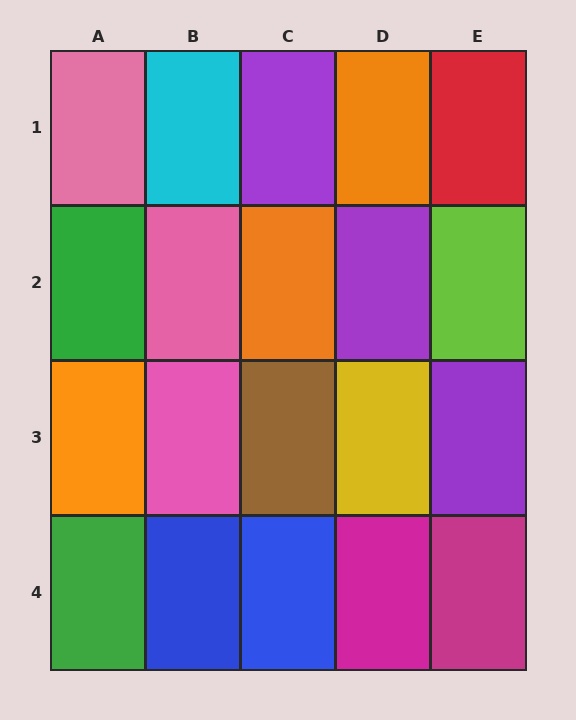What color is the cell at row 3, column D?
Yellow.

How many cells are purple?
3 cells are purple.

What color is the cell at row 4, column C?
Blue.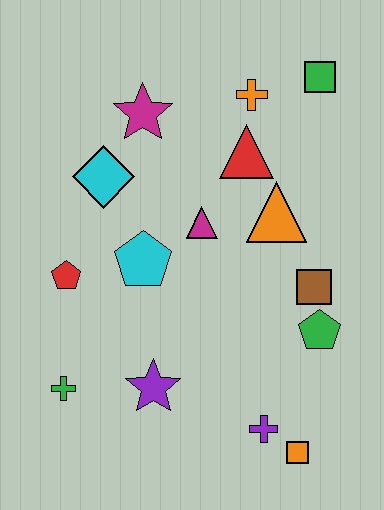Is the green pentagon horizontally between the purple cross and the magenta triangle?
No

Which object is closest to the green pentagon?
The brown square is closest to the green pentagon.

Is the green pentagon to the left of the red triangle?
No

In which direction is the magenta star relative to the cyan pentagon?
The magenta star is above the cyan pentagon.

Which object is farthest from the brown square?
The green cross is farthest from the brown square.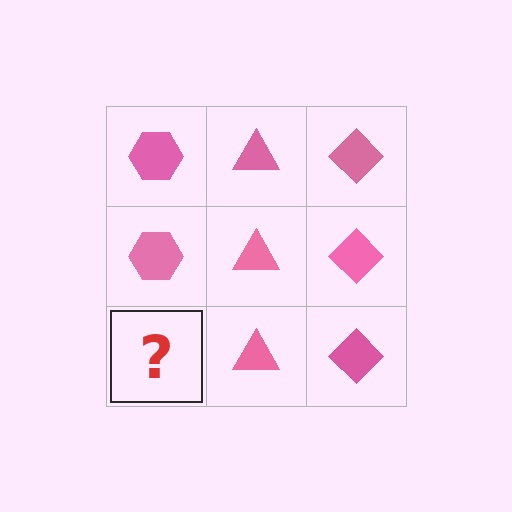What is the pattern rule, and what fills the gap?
The rule is that each column has a consistent shape. The gap should be filled with a pink hexagon.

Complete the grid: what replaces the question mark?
The question mark should be replaced with a pink hexagon.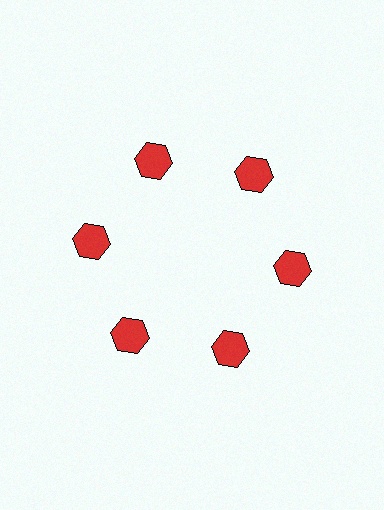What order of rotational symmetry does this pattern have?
This pattern has 6-fold rotational symmetry.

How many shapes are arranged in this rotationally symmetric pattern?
There are 6 shapes, arranged in 6 groups of 1.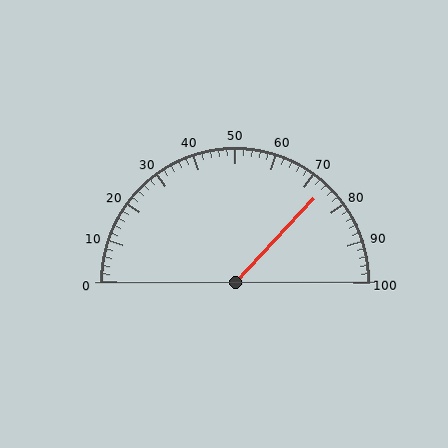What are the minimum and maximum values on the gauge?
The gauge ranges from 0 to 100.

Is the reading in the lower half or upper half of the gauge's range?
The reading is in the upper half of the range (0 to 100).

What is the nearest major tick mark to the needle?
The nearest major tick mark is 70.